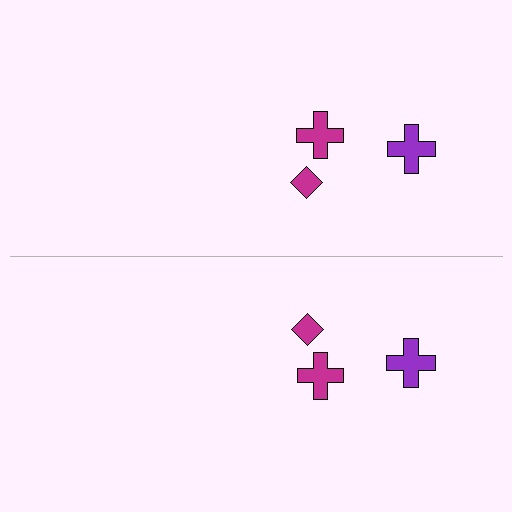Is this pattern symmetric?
Yes, this pattern has bilateral (reflection) symmetry.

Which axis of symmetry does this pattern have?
The pattern has a horizontal axis of symmetry running through the center of the image.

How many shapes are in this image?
There are 6 shapes in this image.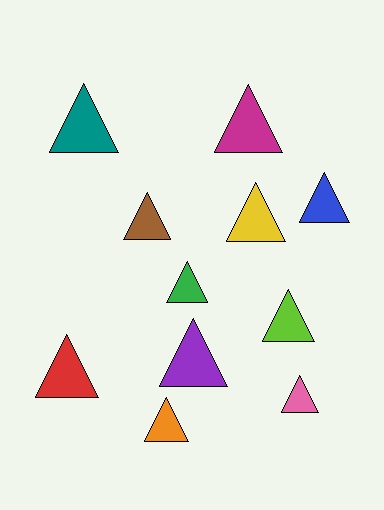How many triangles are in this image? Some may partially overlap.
There are 11 triangles.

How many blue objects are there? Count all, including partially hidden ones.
There is 1 blue object.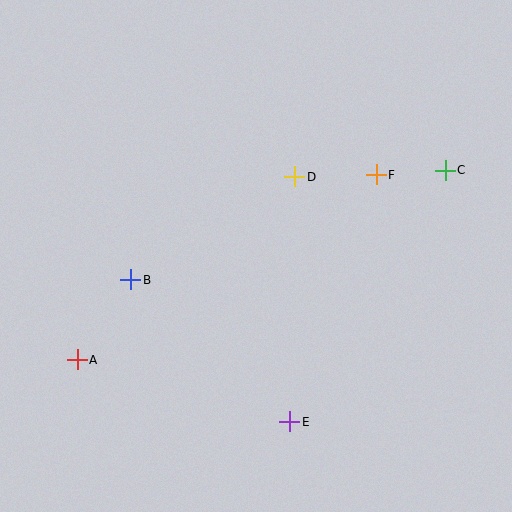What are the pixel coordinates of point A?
Point A is at (77, 360).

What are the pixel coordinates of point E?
Point E is at (290, 422).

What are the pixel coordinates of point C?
Point C is at (445, 170).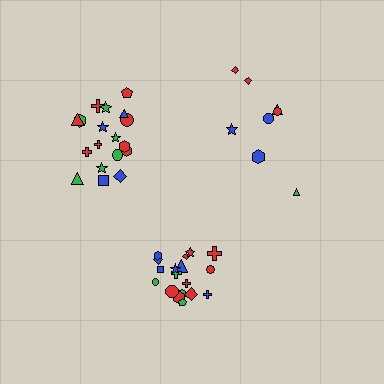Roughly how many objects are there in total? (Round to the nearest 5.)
Roughly 45 objects in total.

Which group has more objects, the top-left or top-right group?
The top-left group.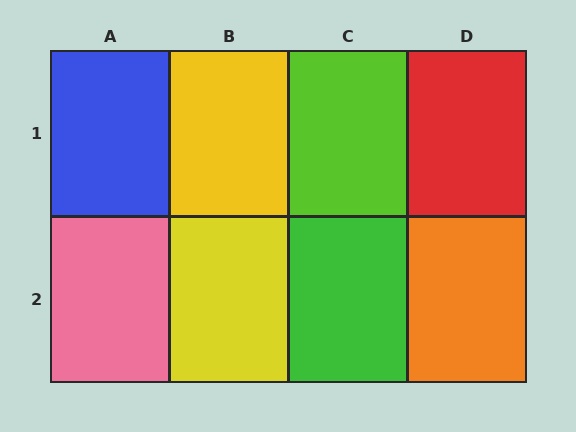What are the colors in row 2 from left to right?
Pink, yellow, green, orange.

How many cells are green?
1 cell is green.